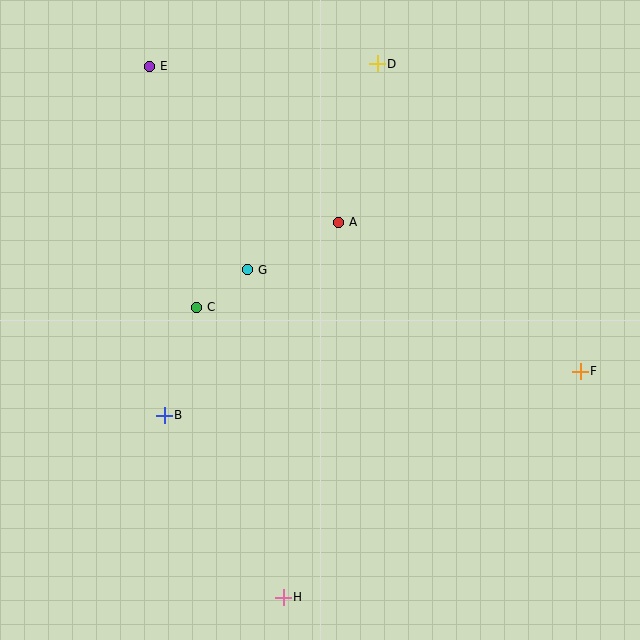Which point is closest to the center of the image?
Point G at (248, 270) is closest to the center.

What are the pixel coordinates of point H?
Point H is at (283, 597).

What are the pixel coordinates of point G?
Point G is at (248, 270).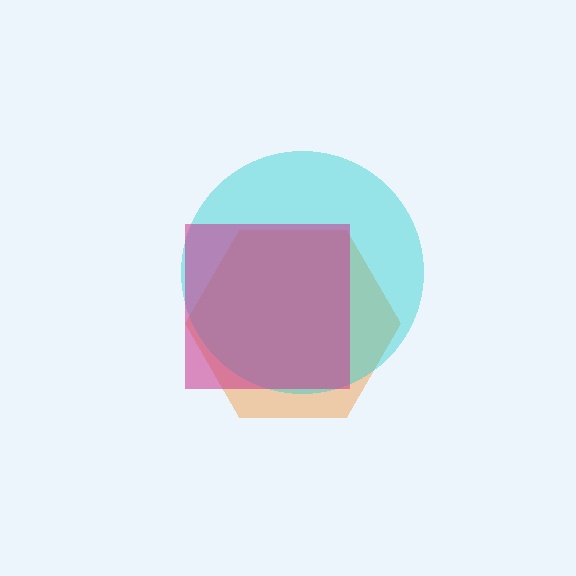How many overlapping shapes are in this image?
There are 3 overlapping shapes in the image.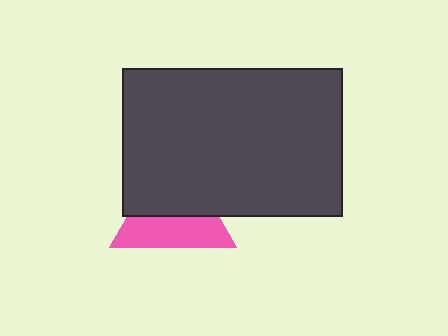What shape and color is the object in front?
The object in front is a dark gray rectangle.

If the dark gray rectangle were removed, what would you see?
You would see the complete pink triangle.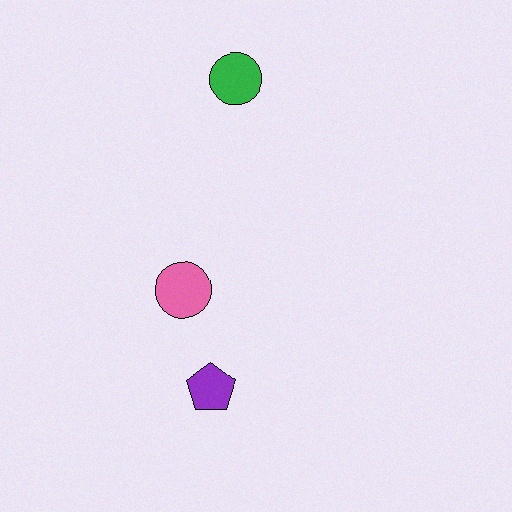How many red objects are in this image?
There are no red objects.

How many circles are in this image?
There are 2 circles.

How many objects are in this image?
There are 3 objects.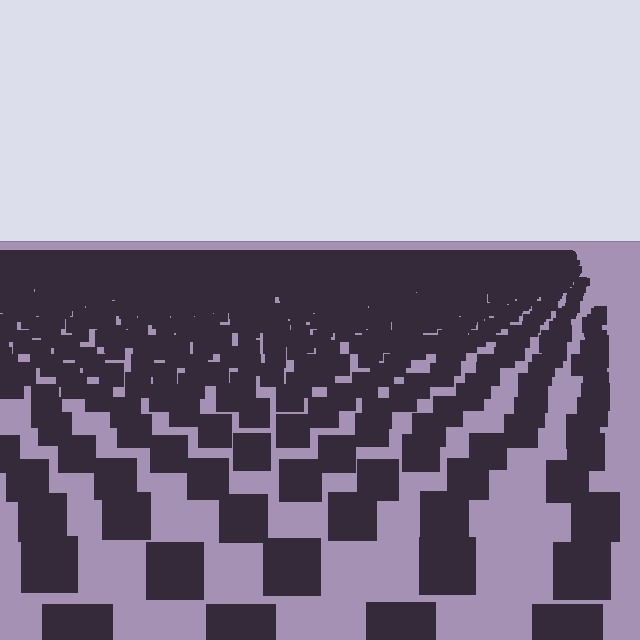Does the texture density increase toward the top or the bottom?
Density increases toward the top.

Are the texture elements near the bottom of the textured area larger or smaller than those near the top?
Larger. Near the bottom, elements are closer to the viewer and appear at a bigger on-screen size.